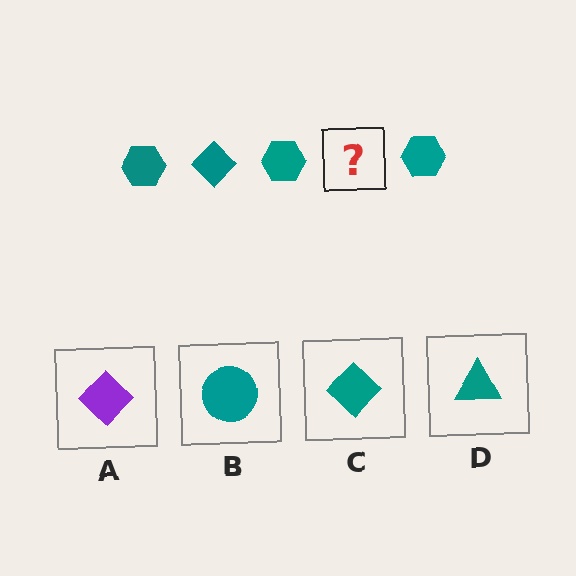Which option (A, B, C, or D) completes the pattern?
C.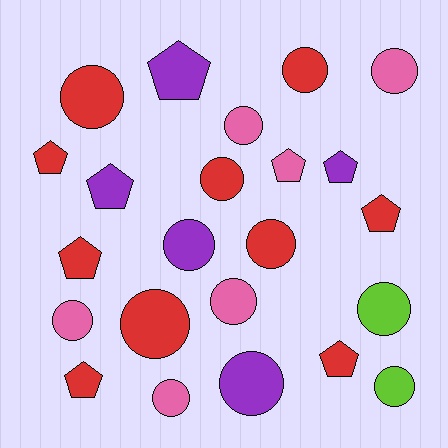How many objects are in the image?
There are 23 objects.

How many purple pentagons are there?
There are 3 purple pentagons.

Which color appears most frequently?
Red, with 10 objects.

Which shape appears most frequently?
Circle, with 14 objects.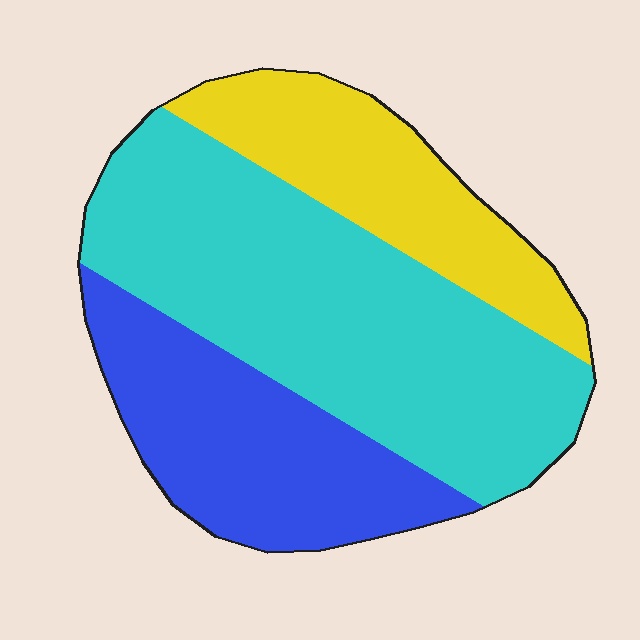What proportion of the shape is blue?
Blue takes up about one quarter (1/4) of the shape.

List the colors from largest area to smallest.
From largest to smallest: cyan, blue, yellow.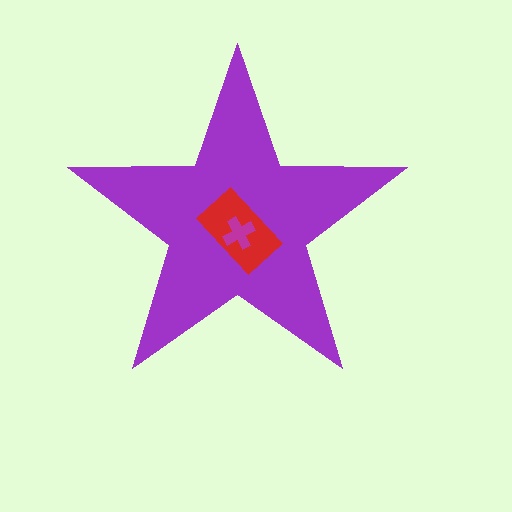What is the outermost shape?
The purple star.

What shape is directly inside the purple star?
The red rectangle.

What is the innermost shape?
The magenta cross.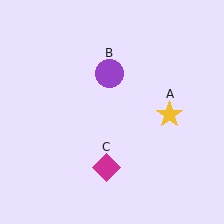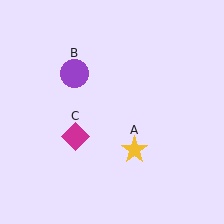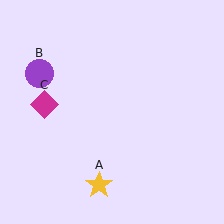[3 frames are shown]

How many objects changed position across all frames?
3 objects changed position: yellow star (object A), purple circle (object B), magenta diamond (object C).